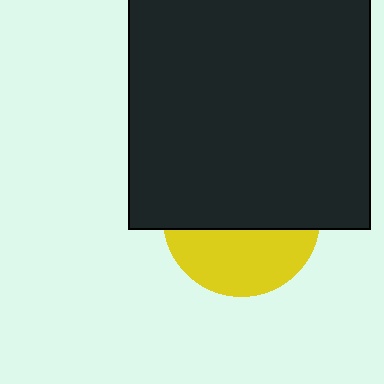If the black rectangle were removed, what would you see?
You would see the complete yellow circle.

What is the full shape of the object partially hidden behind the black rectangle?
The partially hidden object is a yellow circle.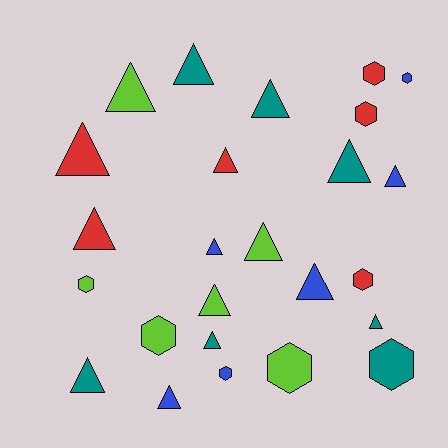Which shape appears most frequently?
Triangle, with 16 objects.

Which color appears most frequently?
Teal, with 7 objects.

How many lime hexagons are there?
There are 3 lime hexagons.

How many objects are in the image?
There are 25 objects.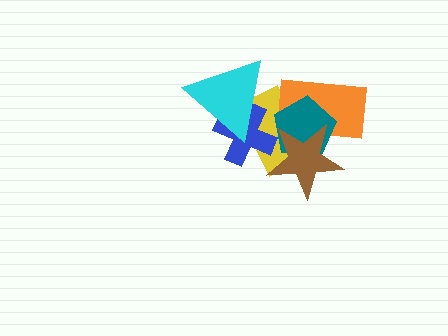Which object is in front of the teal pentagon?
The brown star is in front of the teal pentagon.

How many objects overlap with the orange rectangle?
3 objects overlap with the orange rectangle.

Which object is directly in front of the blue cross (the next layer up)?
The cyan triangle is directly in front of the blue cross.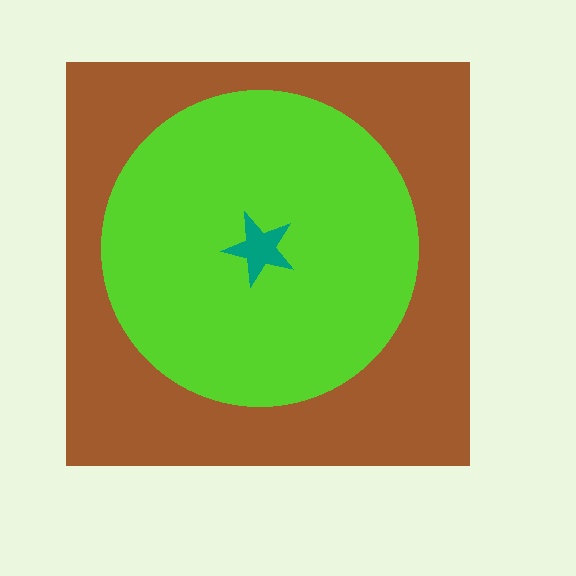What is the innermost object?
The teal star.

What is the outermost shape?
The brown square.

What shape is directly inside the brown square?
The lime circle.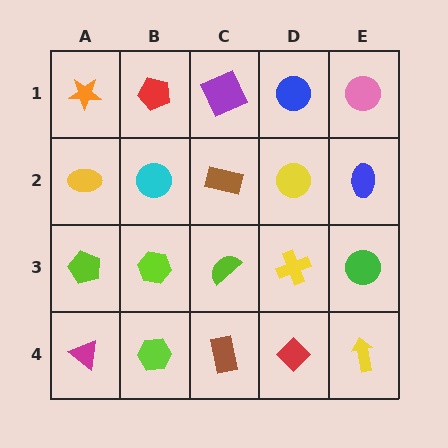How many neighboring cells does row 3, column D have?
4.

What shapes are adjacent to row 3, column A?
A yellow ellipse (row 2, column A), a magenta triangle (row 4, column A), a lime hexagon (row 3, column B).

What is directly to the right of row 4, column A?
A lime hexagon.